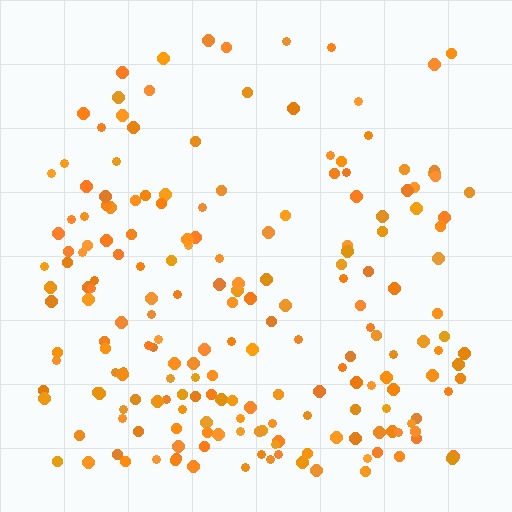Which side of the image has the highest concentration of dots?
The bottom.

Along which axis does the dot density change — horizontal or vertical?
Vertical.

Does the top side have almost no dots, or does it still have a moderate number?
Still a moderate number, just noticeably fewer than the bottom.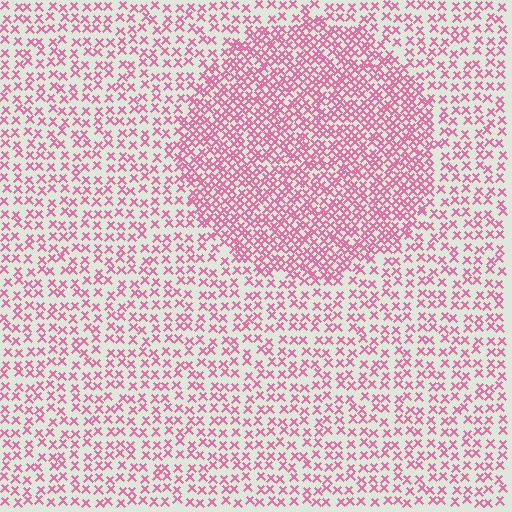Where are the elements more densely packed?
The elements are more densely packed inside the circle boundary.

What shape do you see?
I see a circle.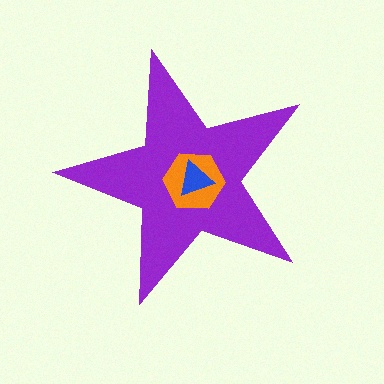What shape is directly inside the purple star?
The orange hexagon.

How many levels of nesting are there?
3.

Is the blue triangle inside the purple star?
Yes.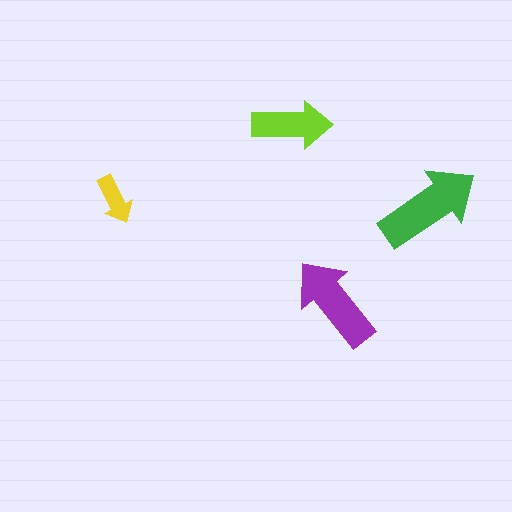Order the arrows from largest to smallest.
the green one, the purple one, the lime one, the yellow one.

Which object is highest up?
The lime arrow is topmost.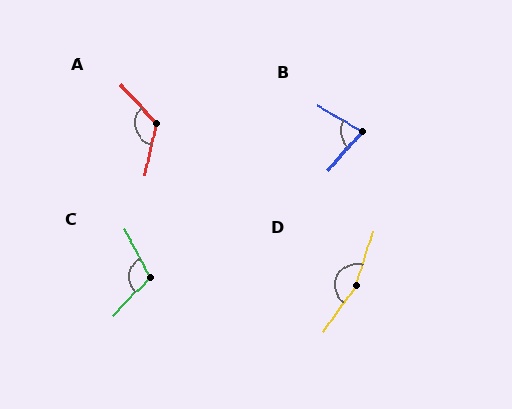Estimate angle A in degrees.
Approximately 125 degrees.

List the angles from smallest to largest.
B (79°), C (107°), A (125°), D (162°).